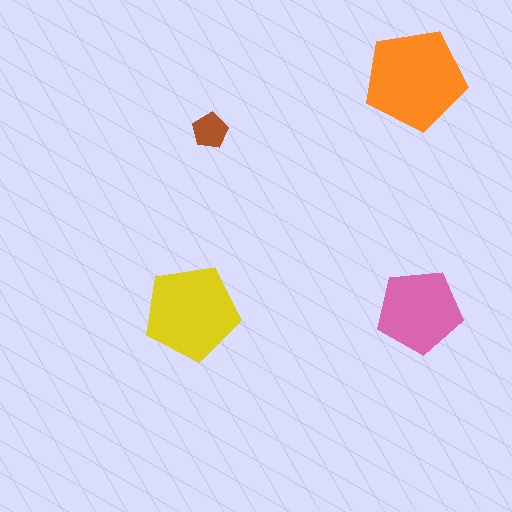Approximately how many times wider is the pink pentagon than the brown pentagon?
About 2.5 times wider.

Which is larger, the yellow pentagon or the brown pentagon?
The yellow one.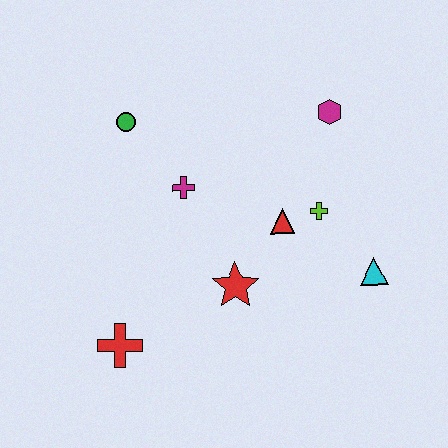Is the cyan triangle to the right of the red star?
Yes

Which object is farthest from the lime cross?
The red cross is farthest from the lime cross.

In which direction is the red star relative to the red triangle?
The red star is below the red triangle.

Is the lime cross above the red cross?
Yes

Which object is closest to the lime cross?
The red triangle is closest to the lime cross.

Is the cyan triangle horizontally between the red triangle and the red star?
No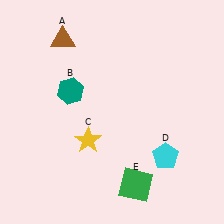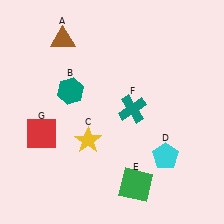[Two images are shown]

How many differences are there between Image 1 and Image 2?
There are 2 differences between the two images.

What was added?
A teal cross (F), a red square (G) were added in Image 2.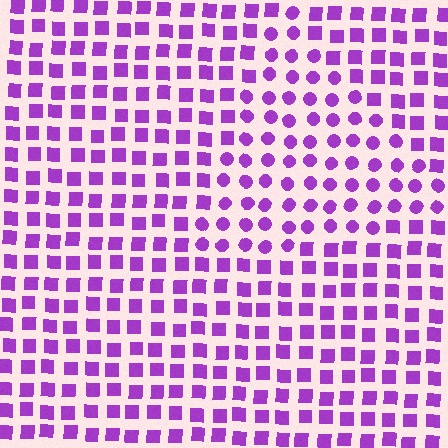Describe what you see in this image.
The image is filled with small purple elements arranged in a uniform grid. A triangle-shaped region contains circles, while the surrounding area contains squares. The boundary is defined purely by the change in element shape.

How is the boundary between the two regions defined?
The boundary is defined by a change in element shape: circles inside vs. squares outside. All elements share the same color and spacing.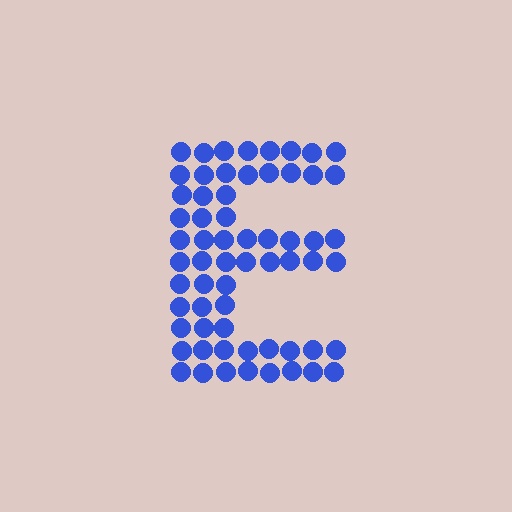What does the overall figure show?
The overall figure shows the letter E.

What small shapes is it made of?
It is made of small circles.